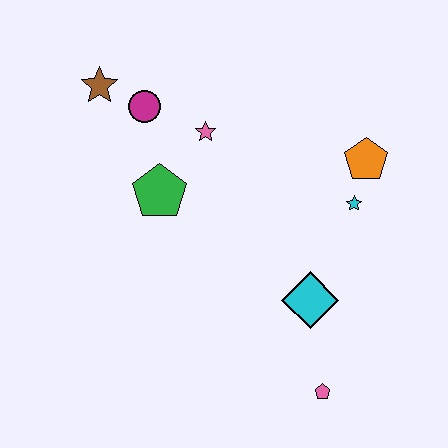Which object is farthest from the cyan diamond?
The brown star is farthest from the cyan diamond.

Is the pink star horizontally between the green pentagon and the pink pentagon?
Yes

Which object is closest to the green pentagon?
The pink star is closest to the green pentagon.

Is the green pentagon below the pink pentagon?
No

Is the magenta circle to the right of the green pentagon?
No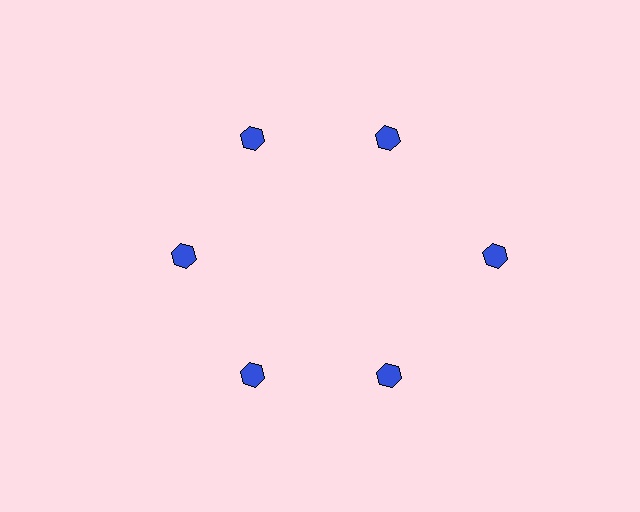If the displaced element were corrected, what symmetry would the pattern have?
It would have 6-fold rotational symmetry — the pattern would map onto itself every 60 degrees.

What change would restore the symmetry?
The symmetry would be restored by moving it inward, back onto the ring so that all 6 hexagons sit at equal angles and equal distance from the center.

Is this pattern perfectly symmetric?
No. The 6 blue hexagons are arranged in a ring, but one element near the 3 o'clock position is pushed outward from the center, breaking the 6-fold rotational symmetry.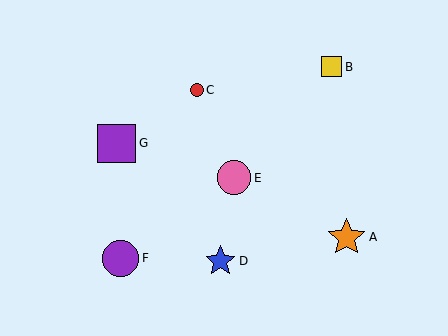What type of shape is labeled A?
Shape A is an orange star.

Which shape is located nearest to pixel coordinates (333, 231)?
The orange star (labeled A) at (347, 237) is nearest to that location.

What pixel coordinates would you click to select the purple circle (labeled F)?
Click at (121, 258) to select the purple circle F.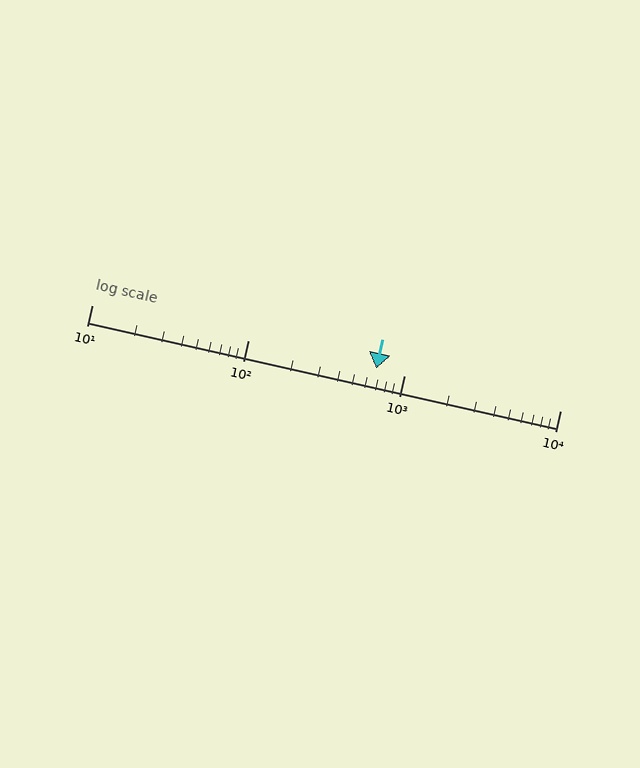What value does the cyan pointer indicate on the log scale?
The pointer indicates approximately 660.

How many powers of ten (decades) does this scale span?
The scale spans 3 decades, from 10 to 10000.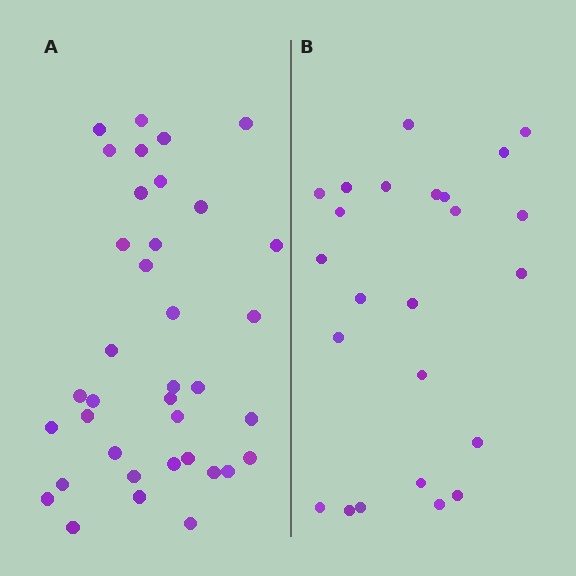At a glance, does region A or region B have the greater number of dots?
Region A (the left region) has more dots.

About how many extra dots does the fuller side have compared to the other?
Region A has approximately 15 more dots than region B.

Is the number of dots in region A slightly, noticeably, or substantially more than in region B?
Region A has substantially more. The ratio is roughly 1.5 to 1.